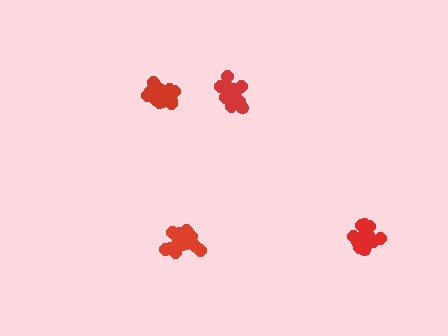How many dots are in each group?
Group 1: 15 dots, Group 2: 18 dots, Group 3: 15 dots, Group 4: 15 dots (63 total).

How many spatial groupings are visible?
There are 4 spatial groupings.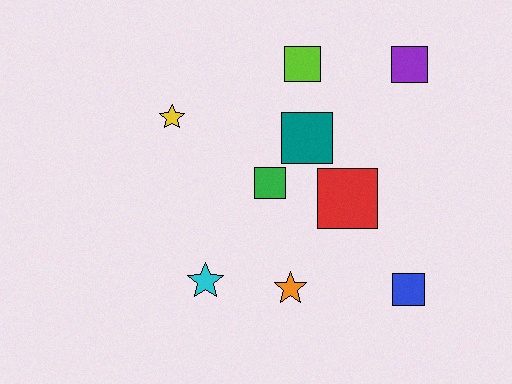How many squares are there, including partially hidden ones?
There are 6 squares.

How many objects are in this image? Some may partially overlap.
There are 9 objects.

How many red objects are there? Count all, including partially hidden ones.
There is 1 red object.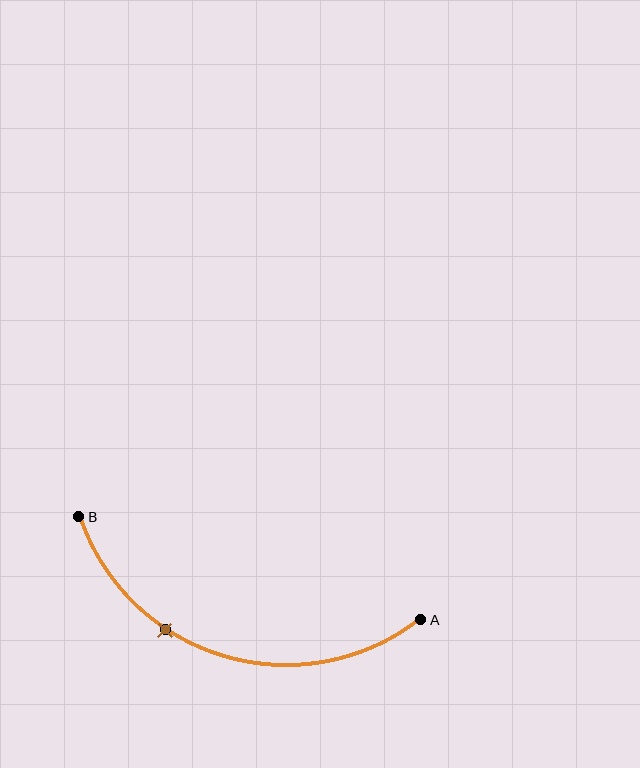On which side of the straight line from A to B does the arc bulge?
The arc bulges below the straight line connecting A and B.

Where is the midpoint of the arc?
The arc midpoint is the point on the curve farthest from the straight line joining A and B. It sits below that line.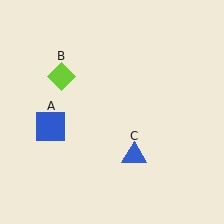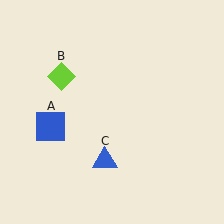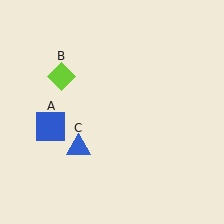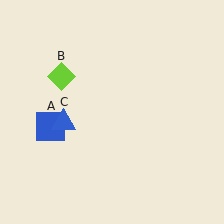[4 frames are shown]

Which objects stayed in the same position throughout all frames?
Blue square (object A) and lime diamond (object B) remained stationary.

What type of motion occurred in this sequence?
The blue triangle (object C) rotated clockwise around the center of the scene.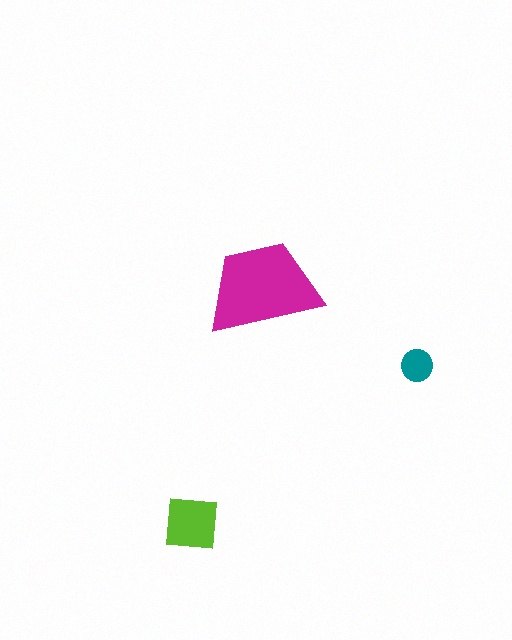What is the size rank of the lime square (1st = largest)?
2nd.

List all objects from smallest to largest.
The teal circle, the lime square, the magenta trapezoid.